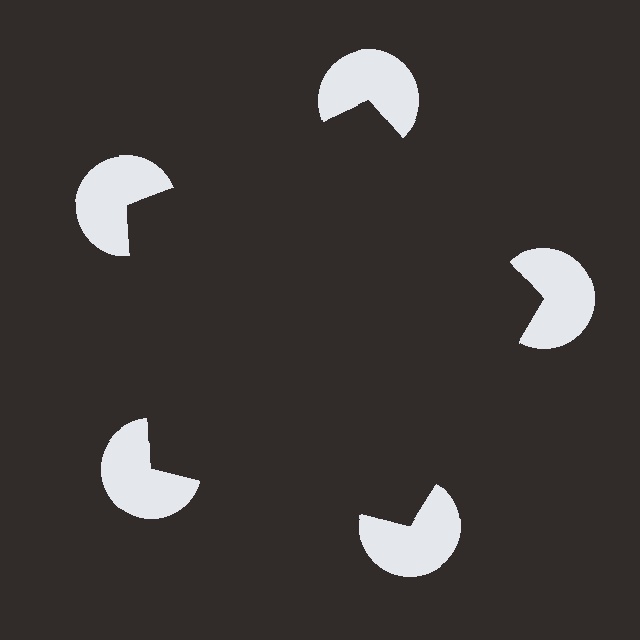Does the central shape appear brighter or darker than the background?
It typically appears slightly darker than the background, even though no actual brightness change is drawn.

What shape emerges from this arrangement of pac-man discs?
An illusory pentagon — its edges are inferred from the aligned wedge cuts in the pac-man discs, not physically drawn.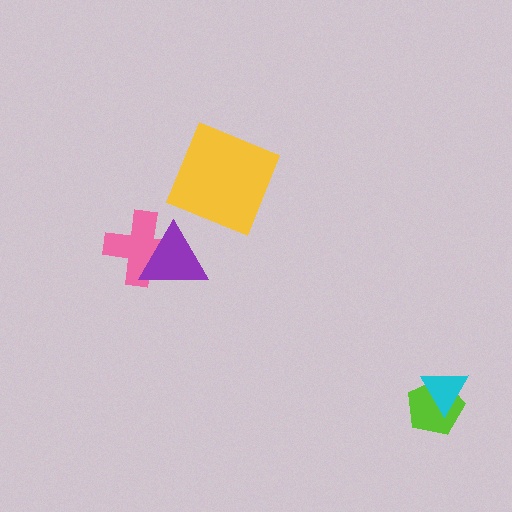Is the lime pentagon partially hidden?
Yes, it is partially covered by another shape.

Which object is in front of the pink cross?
The purple triangle is in front of the pink cross.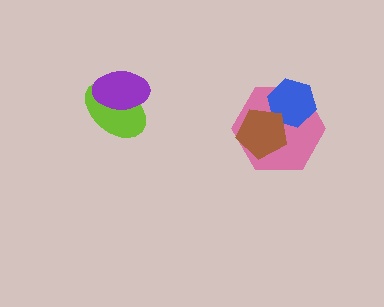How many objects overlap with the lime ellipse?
1 object overlaps with the lime ellipse.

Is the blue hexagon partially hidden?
Yes, it is partially covered by another shape.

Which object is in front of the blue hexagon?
The brown pentagon is in front of the blue hexagon.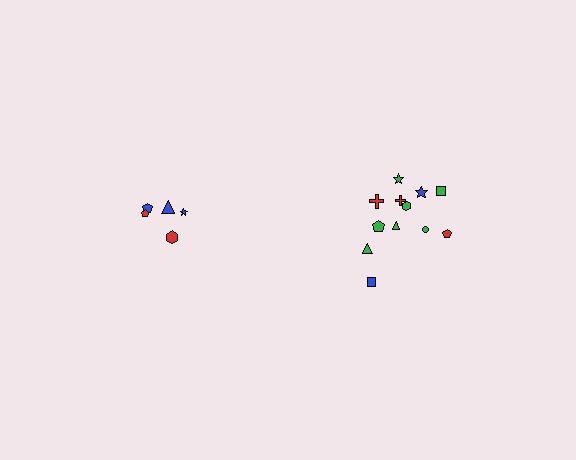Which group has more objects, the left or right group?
The right group.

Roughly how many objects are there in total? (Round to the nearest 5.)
Roughly 15 objects in total.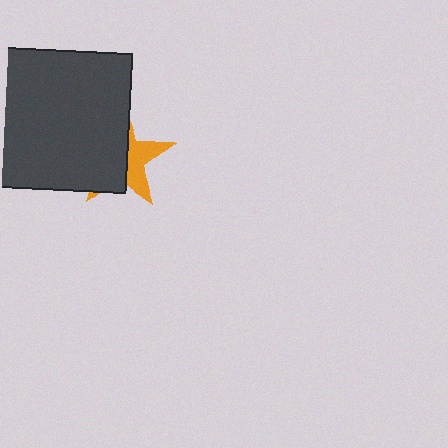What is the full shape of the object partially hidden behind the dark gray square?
The partially hidden object is an orange star.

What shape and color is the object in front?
The object in front is a dark gray square.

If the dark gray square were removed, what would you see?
You would see the complete orange star.